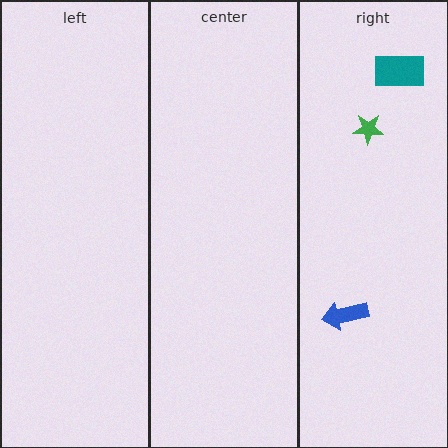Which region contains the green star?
The right region.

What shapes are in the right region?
The green star, the teal rectangle, the blue arrow.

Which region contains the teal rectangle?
The right region.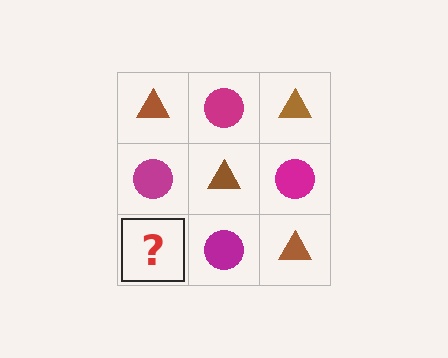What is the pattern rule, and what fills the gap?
The rule is that it alternates brown triangle and magenta circle in a checkerboard pattern. The gap should be filled with a brown triangle.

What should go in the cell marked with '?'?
The missing cell should contain a brown triangle.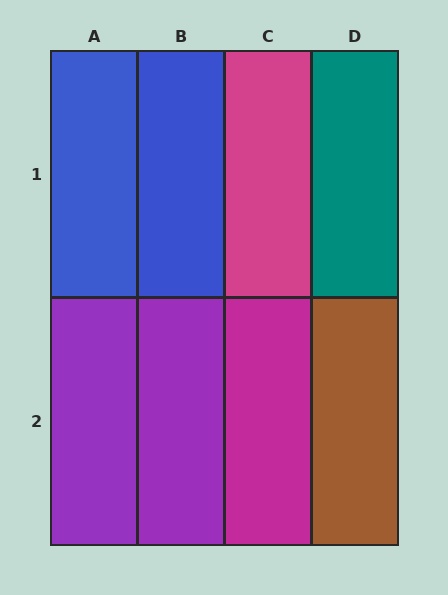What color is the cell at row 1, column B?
Blue.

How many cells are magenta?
2 cells are magenta.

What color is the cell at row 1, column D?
Teal.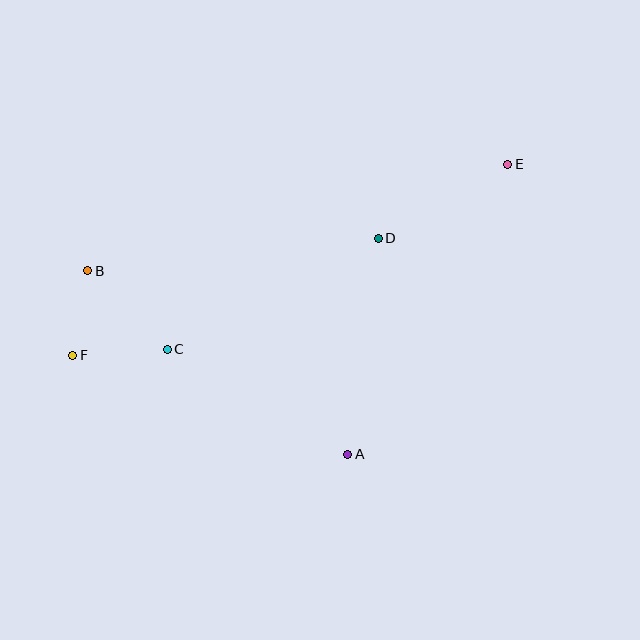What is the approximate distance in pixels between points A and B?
The distance between A and B is approximately 318 pixels.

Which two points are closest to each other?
Points B and F are closest to each other.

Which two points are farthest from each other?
Points E and F are farthest from each other.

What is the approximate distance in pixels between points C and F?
The distance between C and F is approximately 95 pixels.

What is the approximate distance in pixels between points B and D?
The distance between B and D is approximately 292 pixels.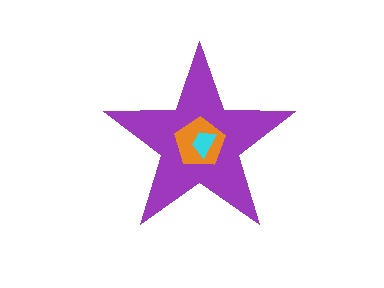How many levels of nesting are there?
3.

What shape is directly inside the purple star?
The orange pentagon.